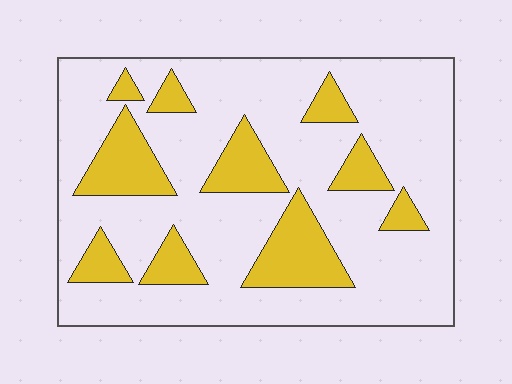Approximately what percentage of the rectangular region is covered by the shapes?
Approximately 25%.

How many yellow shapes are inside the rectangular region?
10.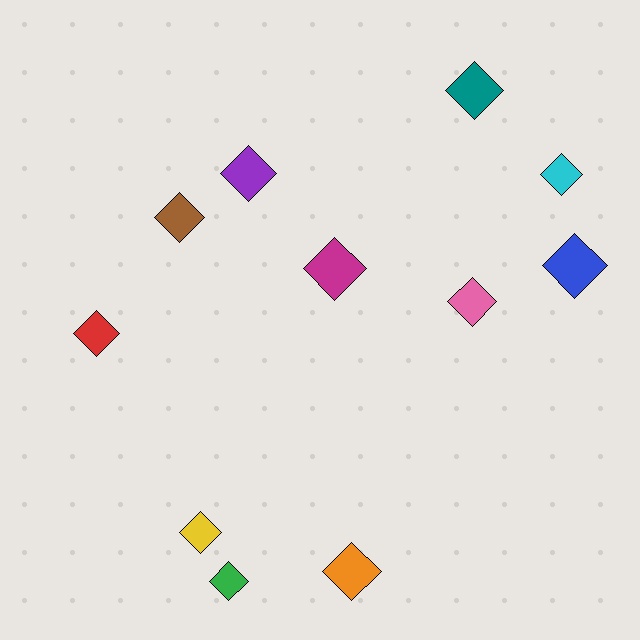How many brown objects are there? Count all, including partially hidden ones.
There is 1 brown object.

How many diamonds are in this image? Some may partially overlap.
There are 11 diamonds.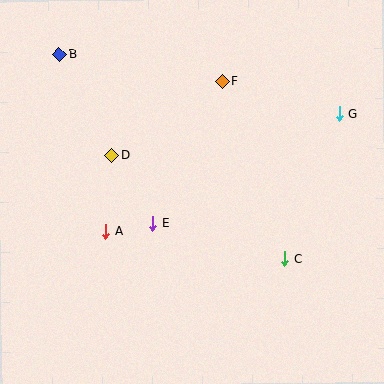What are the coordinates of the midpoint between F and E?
The midpoint between F and E is at (187, 152).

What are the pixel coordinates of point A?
Point A is at (106, 231).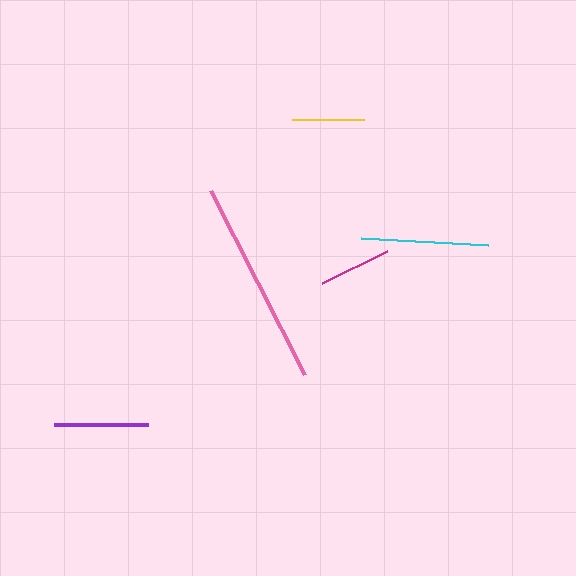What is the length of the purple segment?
The purple segment is approximately 94 pixels long.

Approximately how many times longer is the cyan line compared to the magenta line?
The cyan line is approximately 1.7 times the length of the magenta line.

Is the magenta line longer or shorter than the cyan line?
The cyan line is longer than the magenta line.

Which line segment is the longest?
The pink line is the longest at approximately 206 pixels.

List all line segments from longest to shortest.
From longest to shortest: pink, cyan, purple, magenta, yellow.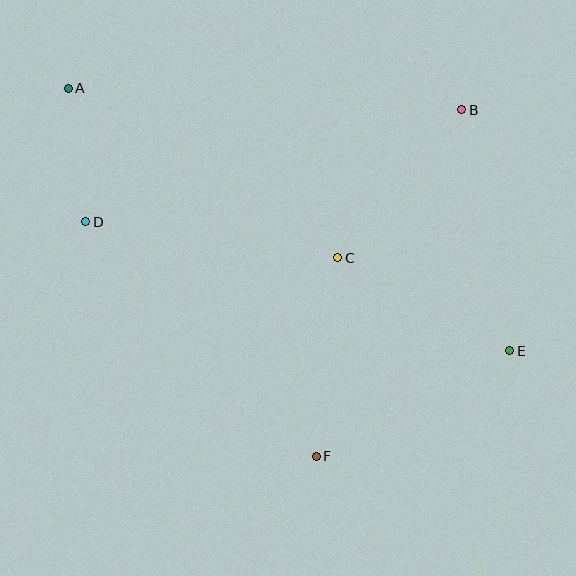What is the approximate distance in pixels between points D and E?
The distance between D and E is approximately 443 pixels.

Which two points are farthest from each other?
Points A and E are farthest from each other.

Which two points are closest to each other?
Points A and D are closest to each other.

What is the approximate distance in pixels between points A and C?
The distance between A and C is approximately 318 pixels.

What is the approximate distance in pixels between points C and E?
The distance between C and E is approximately 195 pixels.